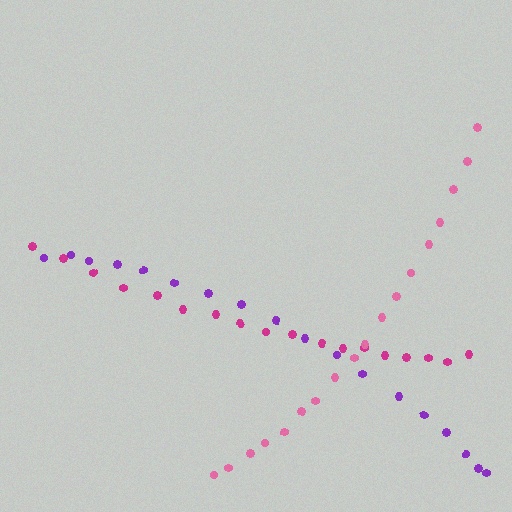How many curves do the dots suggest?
There are 3 distinct paths.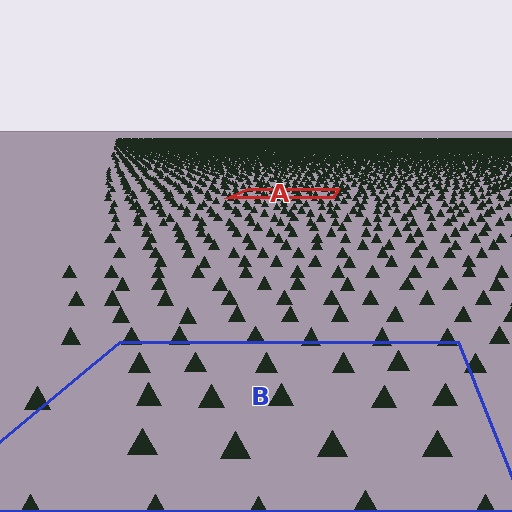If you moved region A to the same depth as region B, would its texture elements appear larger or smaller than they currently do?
They would appear larger. At a closer depth, the same texture elements are projected at a bigger on-screen size.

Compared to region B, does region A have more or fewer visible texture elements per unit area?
Region A has more texture elements per unit area — they are packed more densely because it is farther away.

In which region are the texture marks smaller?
The texture marks are smaller in region A, because it is farther away.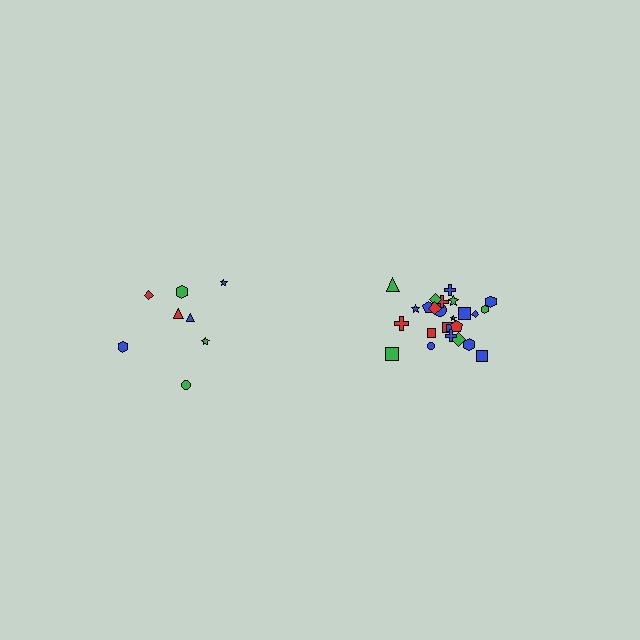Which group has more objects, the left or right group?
The right group.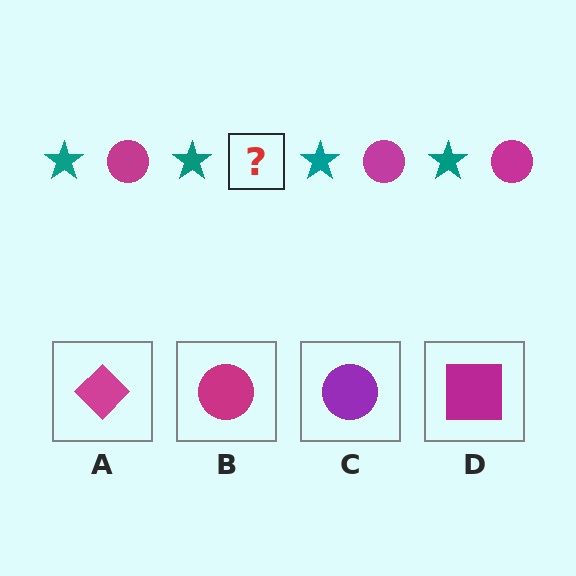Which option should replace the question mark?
Option B.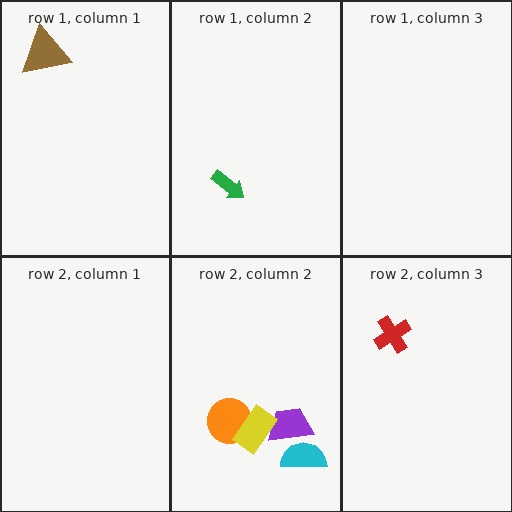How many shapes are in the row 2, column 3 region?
1.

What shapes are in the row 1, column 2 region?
The green arrow.